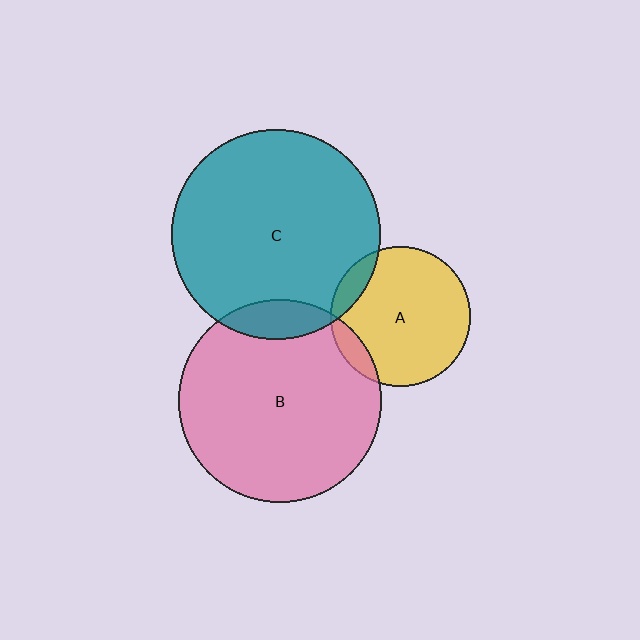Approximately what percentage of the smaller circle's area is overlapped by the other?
Approximately 10%.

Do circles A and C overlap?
Yes.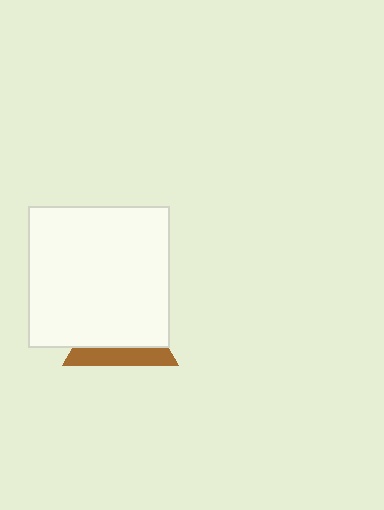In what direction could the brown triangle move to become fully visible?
The brown triangle could move down. That would shift it out from behind the white square entirely.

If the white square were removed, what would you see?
You would see the complete brown triangle.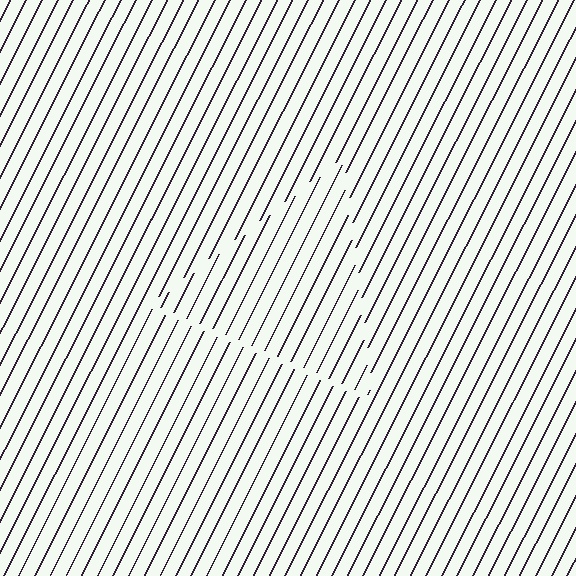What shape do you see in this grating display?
An illusory triangle. The interior of the shape contains the same grating, shifted by half a period — the contour is defined by the phase discontinuity where line-ends from the inner and outer gratings abut.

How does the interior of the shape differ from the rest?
The interior of the shape contains the same grating, shifted by half a period — the contour is defined by the phase discontinuity where line-ends from the inner and outer gratings abut.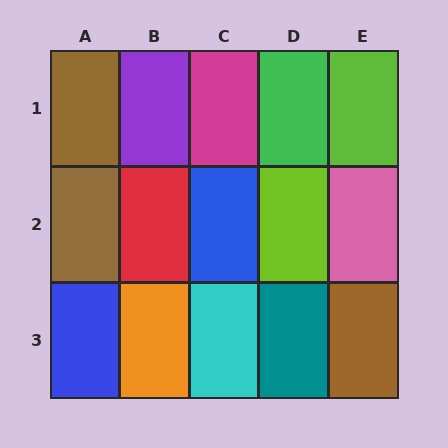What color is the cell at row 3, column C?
Cyan.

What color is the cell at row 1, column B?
Purple.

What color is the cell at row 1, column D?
Green.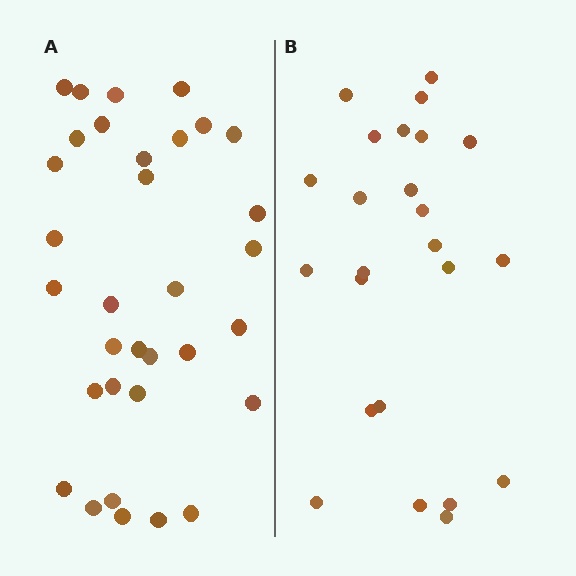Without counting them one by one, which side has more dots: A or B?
Region A (the left region) has more dots.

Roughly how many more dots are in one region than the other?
Region A has roughly 8 or so more dots than region B.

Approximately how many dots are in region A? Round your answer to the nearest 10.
About 30 dots. (The exact count is 33, which rounds to 30.)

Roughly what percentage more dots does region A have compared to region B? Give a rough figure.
About 40% more.